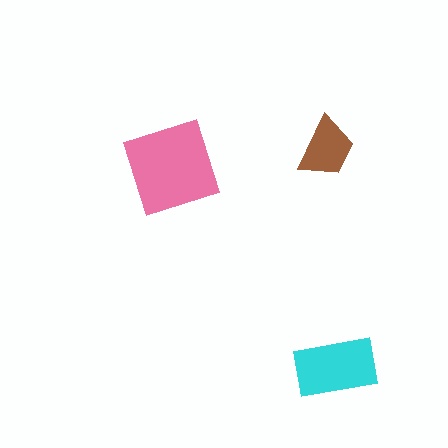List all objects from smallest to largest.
The brown trapezoid, the cyan rectangle, the pink square.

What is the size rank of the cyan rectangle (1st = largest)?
2nd.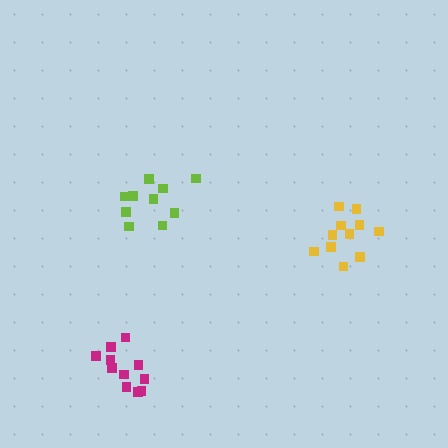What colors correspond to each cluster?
The clusters are colored: lime, yellow, magenta.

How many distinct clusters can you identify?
There are 3 distinct clusters.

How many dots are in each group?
Group 1: 10 dots, Group 2: 11 dots, Group 3: 11 dots (32 total).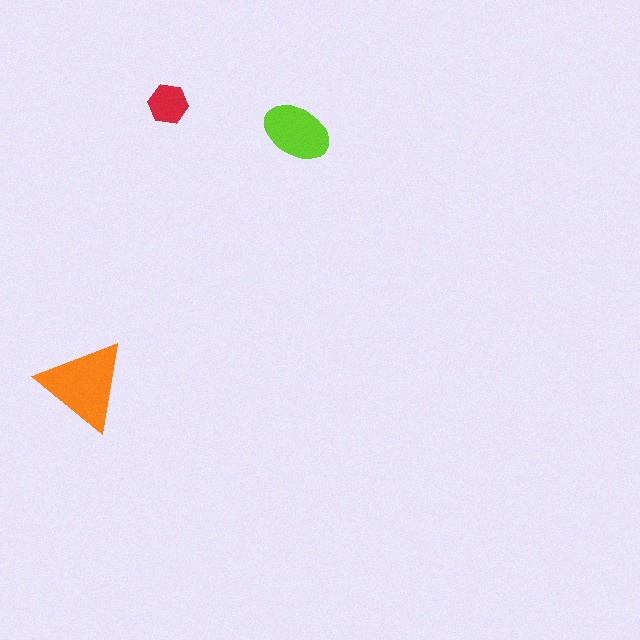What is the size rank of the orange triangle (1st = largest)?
1st.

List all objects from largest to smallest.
The orange triangle, the lime ellipse, the red hexagon.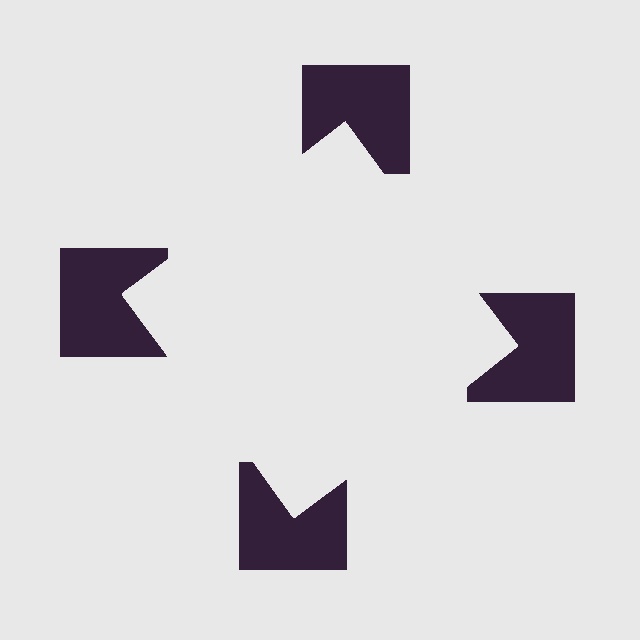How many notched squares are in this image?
There are 4 — one at each vertex of the illusory square.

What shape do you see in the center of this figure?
An illusory square — its edges are inferred from the aligned wedge cuts in the notched squares, not physically drawn.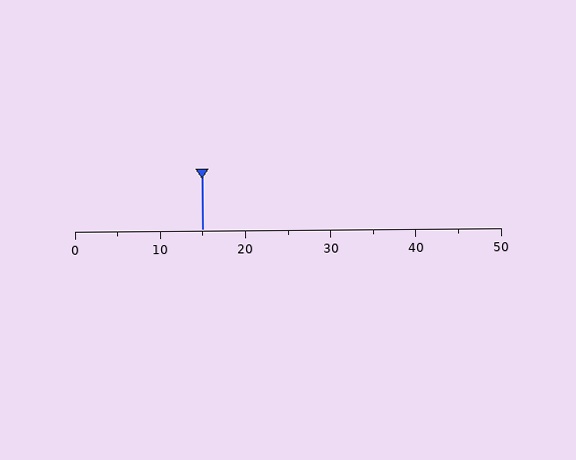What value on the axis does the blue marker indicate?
The marker indicates approximately 15.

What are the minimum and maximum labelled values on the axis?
The axis runs from 0 to 50.